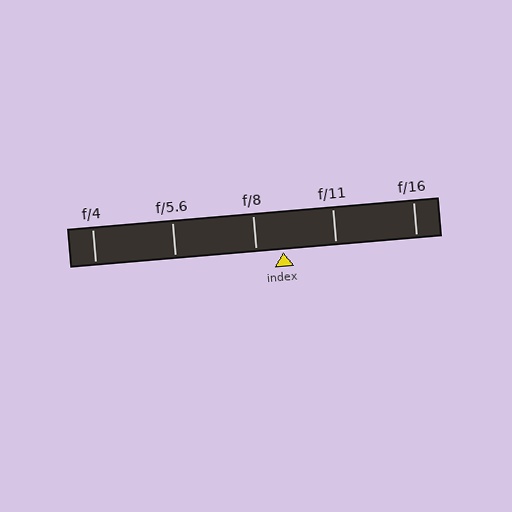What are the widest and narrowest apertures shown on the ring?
The widest aperture shown is f/4 and the narrowest is f/16.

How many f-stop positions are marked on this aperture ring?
There are 5 f-stop positions marked.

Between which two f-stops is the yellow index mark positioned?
The index mark is between f/8 and f/11.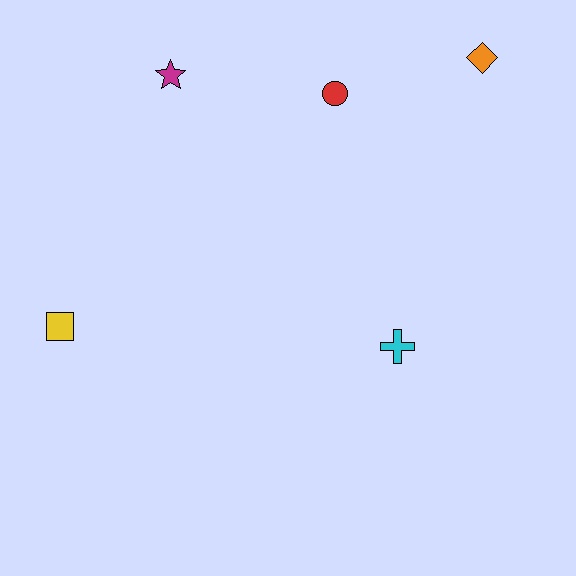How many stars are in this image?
There is 1 star.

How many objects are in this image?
There are 5 objects.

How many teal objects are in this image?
There are no teal objects.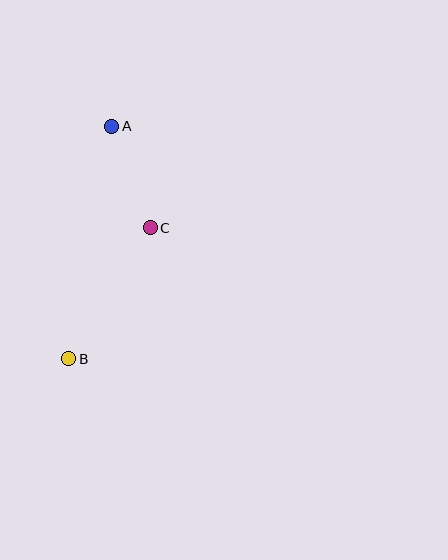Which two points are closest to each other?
Points A and C are closest to each other.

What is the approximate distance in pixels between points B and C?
The distance between B and C is approximately 154 pixels.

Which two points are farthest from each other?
Points A and B are farthest from each other.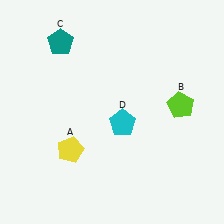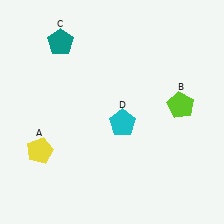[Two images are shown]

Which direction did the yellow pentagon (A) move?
The yellow pentagon (A) moved left.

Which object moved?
The yellow pentagon (A) moved left.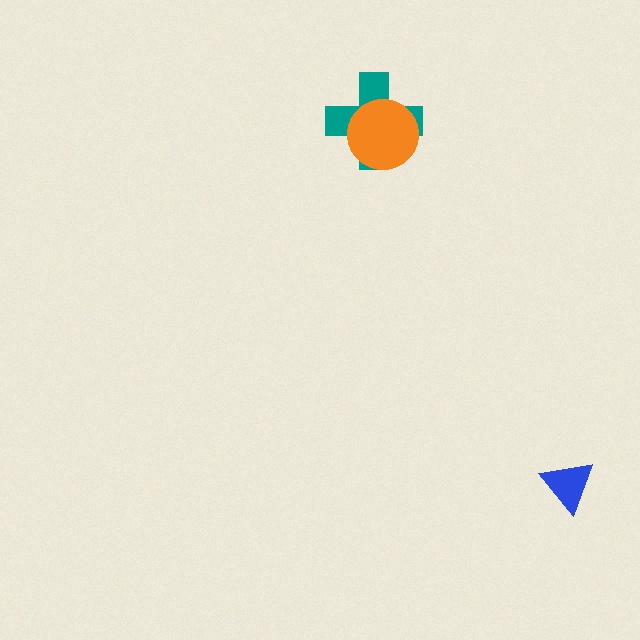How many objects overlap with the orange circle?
1 object overlaps with the orange circle.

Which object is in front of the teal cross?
The orange circle is in front of the teal cross.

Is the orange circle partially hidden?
No, no other shape covers it.